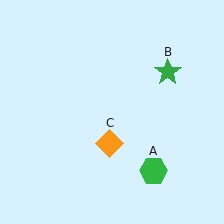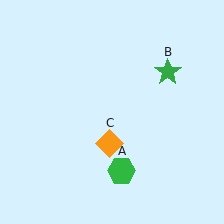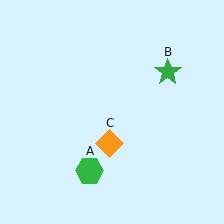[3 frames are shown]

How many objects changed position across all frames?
1 object changed position: green hexagon (object A).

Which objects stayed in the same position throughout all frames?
Green star (object B) and orange diamond (object C) remained stationary.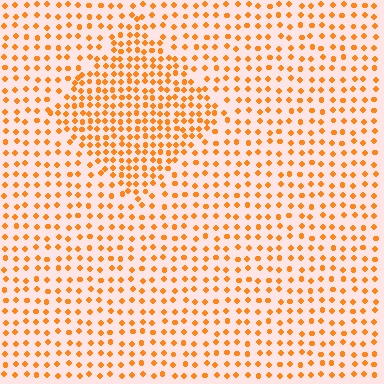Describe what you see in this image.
The image contains small orange elements arranged at two different densities. A diamond-shaped region is visible where the elements are more densely packed than the surrounding area.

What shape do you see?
I see a diamond.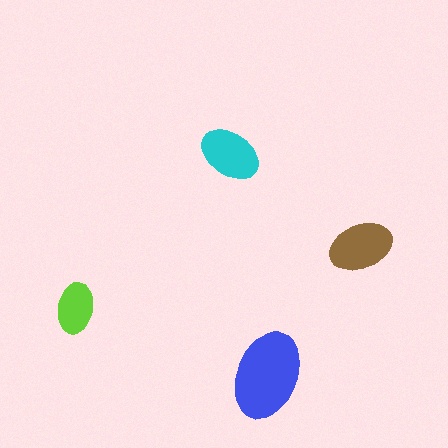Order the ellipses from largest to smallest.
the blue one, the brown one, the cyan one, the lime one.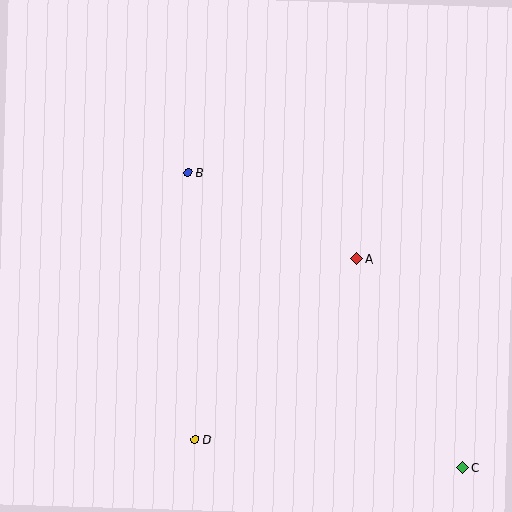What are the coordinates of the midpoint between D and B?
The midpoint between D and B is at (191, 306).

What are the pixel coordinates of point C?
Point C is at (463, 468).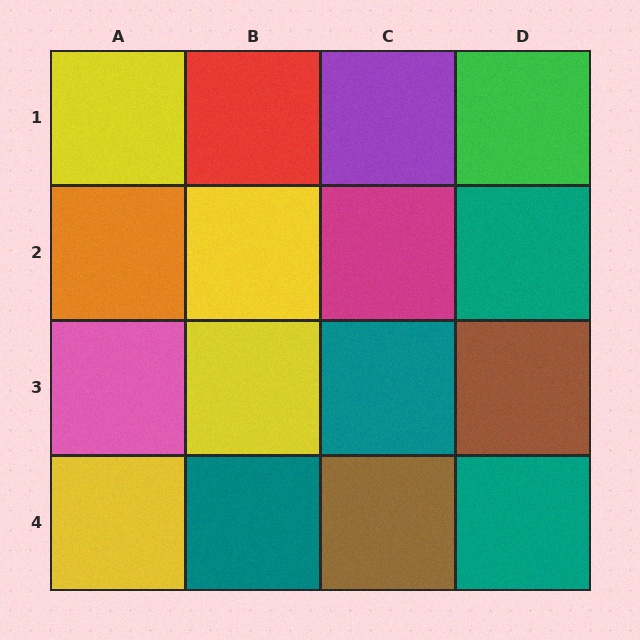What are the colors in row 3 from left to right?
Pink, yellow, teal, brown.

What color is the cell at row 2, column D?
Teal.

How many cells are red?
1 cell is red.